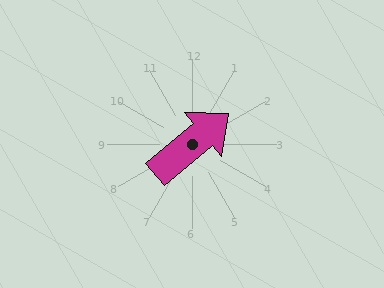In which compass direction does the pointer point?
Northeast.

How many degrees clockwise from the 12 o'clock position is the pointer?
Approximately 50 degrees.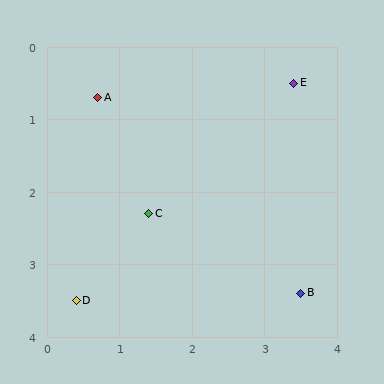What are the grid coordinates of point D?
Point D is at approximately (0.4, 3.5).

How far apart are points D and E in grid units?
Points D and E are about 4.2 grid units apart.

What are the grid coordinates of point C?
Point C is at approximately (1.4, 2.3).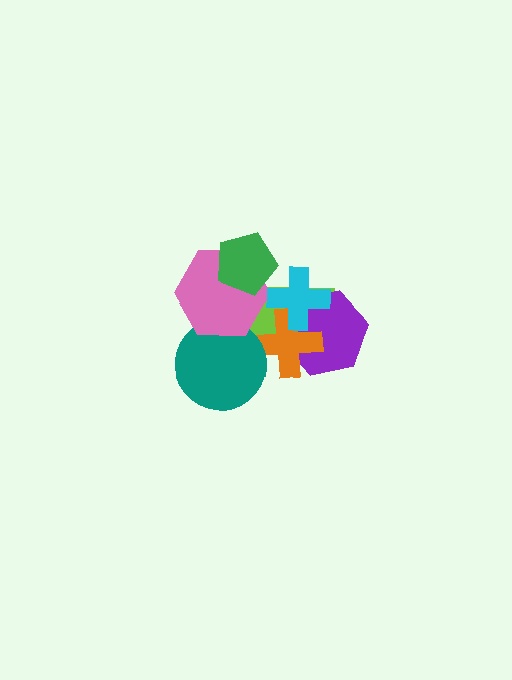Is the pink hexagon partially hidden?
Yes, it is partially covered by another shape.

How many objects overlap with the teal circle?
3 objects overlap with the teal circle.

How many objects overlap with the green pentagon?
2 objects overlap with the green pentagon.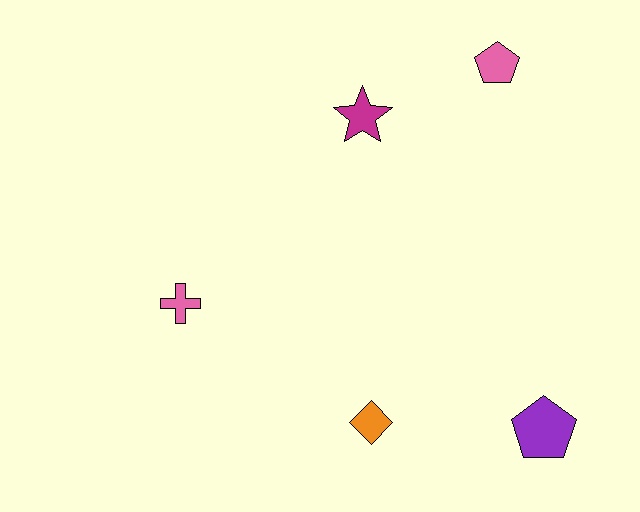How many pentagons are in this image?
There are 2 pentagons.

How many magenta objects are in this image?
There is 1 magenta object.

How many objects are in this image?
There are 5 objects.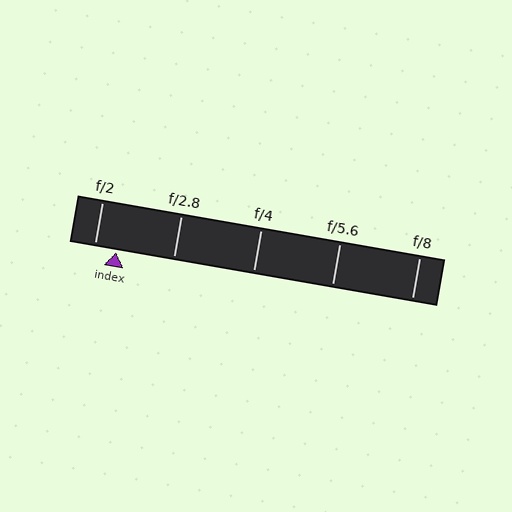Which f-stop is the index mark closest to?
The index mark is closest to f/2.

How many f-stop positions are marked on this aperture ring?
There are 5 f-stop positions marked.